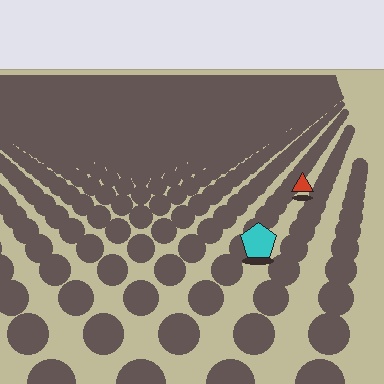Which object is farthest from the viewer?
The red triangle is farthest from the viewer. It appears smaller and the ground texture around it is denser.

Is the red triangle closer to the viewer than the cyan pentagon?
No. The cyan pentagon is closer — you can tell from the texture gradient: the ground texture is coarser near it.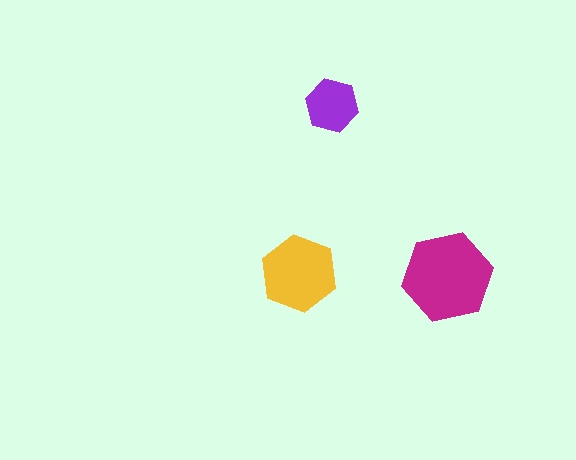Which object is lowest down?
The magenta hexagon is bottommost.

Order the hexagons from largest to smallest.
the magenta one, the yellow one, the purple one.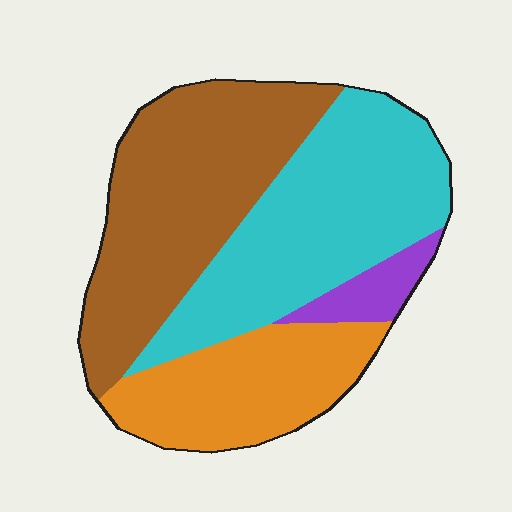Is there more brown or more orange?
Brown.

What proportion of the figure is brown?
Brown takes up about three eighths (3/8) of the figure.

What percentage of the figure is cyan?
Cyan covers around 35% of the figure.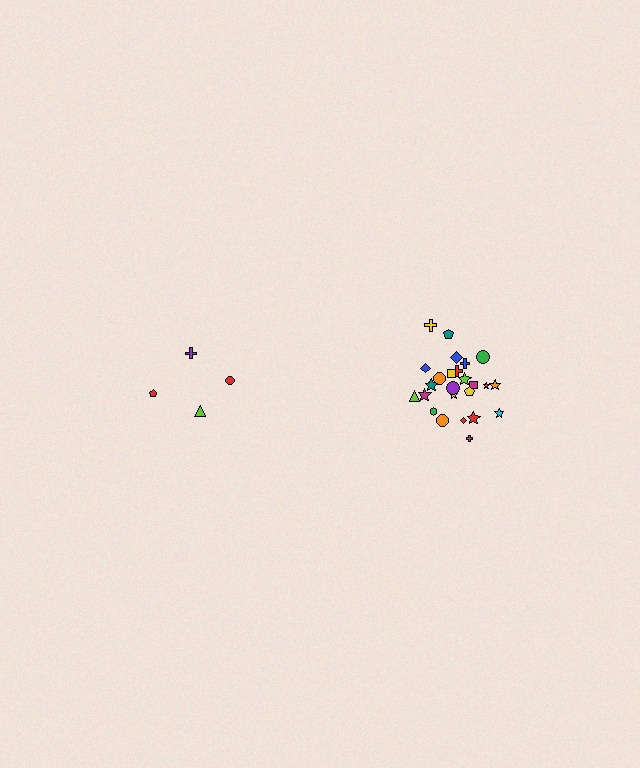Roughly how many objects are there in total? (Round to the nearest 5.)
Roughly 30 objects in total.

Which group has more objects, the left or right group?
The right group.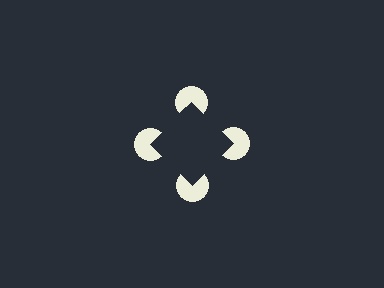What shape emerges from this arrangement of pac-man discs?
An illusory square — its edges are inferred from the aligned wedge cuts in the pac-man discs, not physically drawn.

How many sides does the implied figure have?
4 sides.